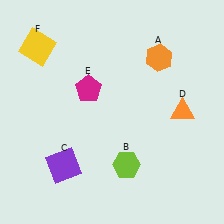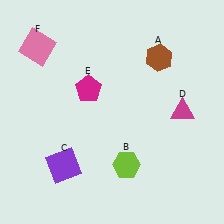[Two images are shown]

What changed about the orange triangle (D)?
In Image 1, D is orange. In Image 2, it changed to magenta.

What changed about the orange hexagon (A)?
In Image 1, A is orange. In Image 2, it changed to brown.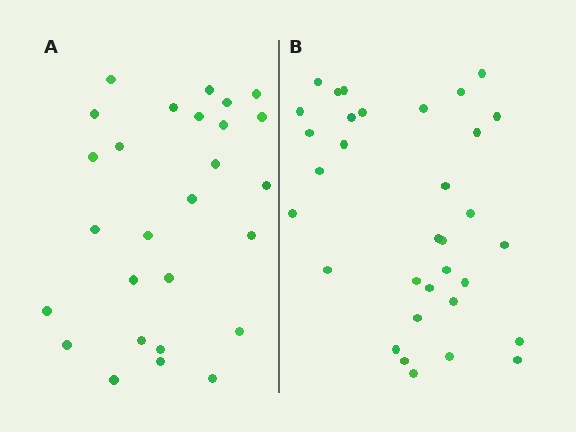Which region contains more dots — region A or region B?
Region B (the right region) has more dots.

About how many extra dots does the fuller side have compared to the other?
Region B has about 6 more dots than region A.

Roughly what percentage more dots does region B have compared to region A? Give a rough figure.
About 20% more.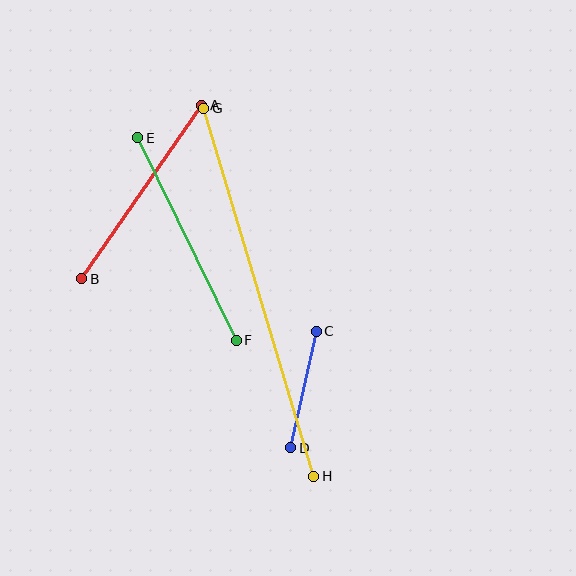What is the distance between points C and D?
The distance is approximately 119 pixels.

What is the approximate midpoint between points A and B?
The midpoint is at approximately (142, 192) pixels.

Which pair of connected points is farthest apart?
Points G and H are farthest apart.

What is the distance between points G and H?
The distance is approximately 384 pixels.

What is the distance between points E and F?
The distance is approximately 225 pixels.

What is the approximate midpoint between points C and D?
The midpoint is at approximately (303, 390) pixels.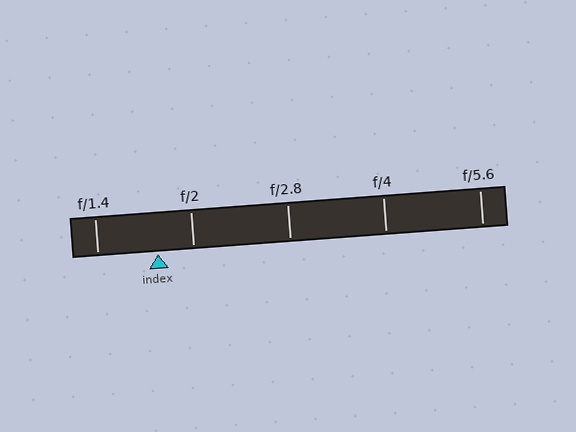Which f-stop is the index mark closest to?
The index mark is closest to f/2.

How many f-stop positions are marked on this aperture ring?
There are 5 f-stop positions marked.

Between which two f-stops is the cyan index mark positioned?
The index mark is between f/1.4 and f/2.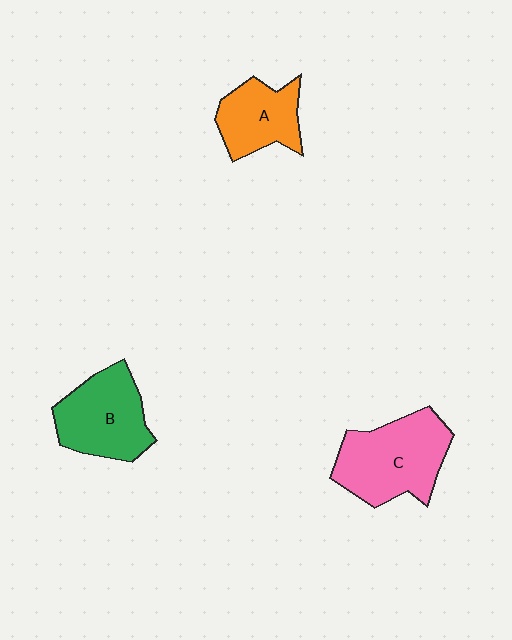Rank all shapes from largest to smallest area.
From largest to smallest: C (pink), B (green), A (orange).